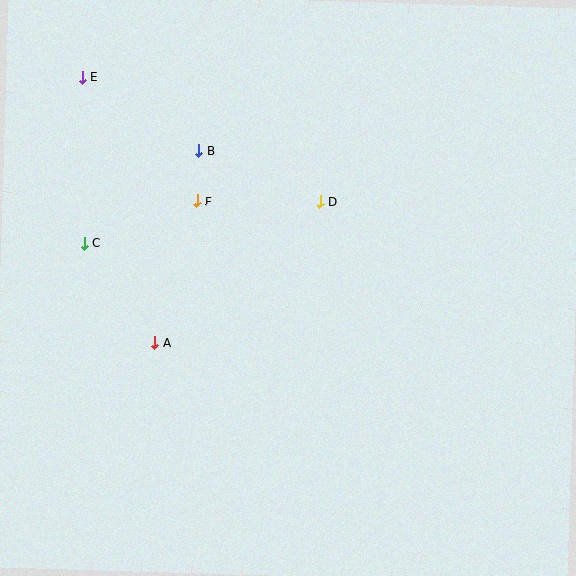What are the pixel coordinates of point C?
Point C is at (85, 243).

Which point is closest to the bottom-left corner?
Point A is closest to the bottom-left corner.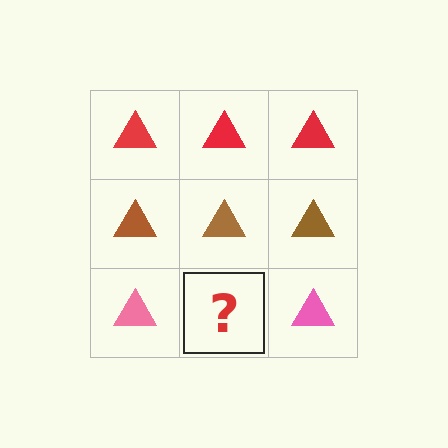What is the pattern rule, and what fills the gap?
The rule is that each row has a consistent color. The gap should be filled with a pink triangle.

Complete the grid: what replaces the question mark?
The question mark should be replaced with a pink triangle.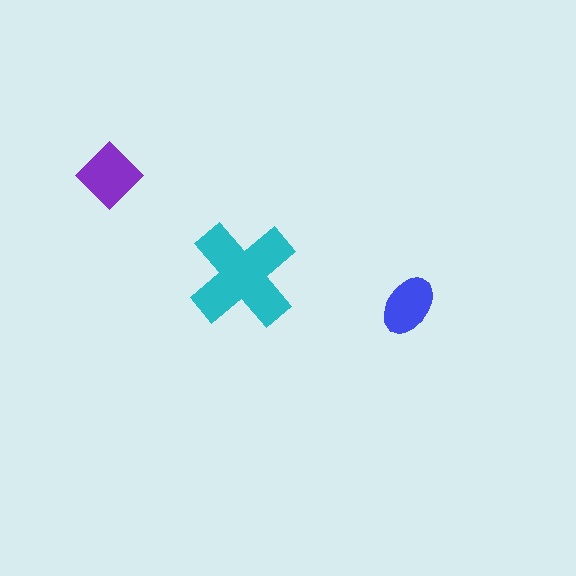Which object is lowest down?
The blue ellipse is bottommost.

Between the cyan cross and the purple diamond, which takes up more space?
The cyan cross.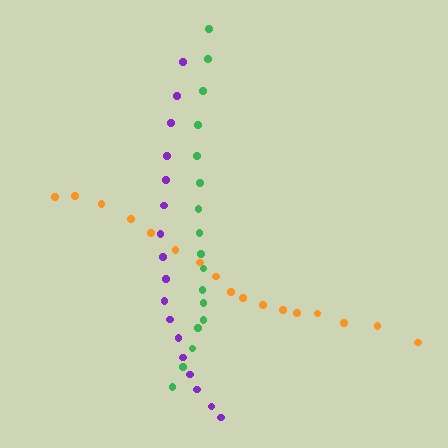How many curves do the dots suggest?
There are 3 distinct paths.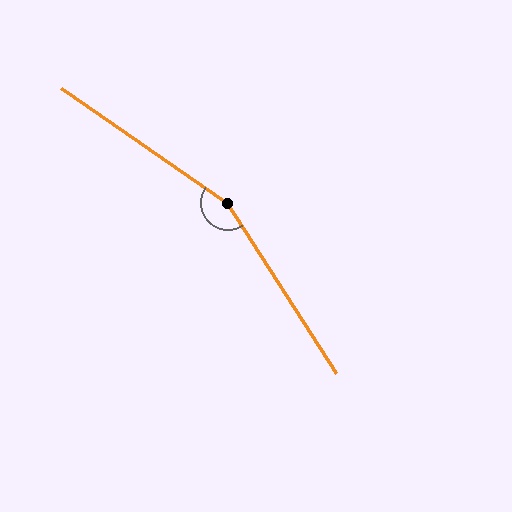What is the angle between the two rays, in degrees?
Approximately 157 degrees.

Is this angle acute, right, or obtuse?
It is obtuse.